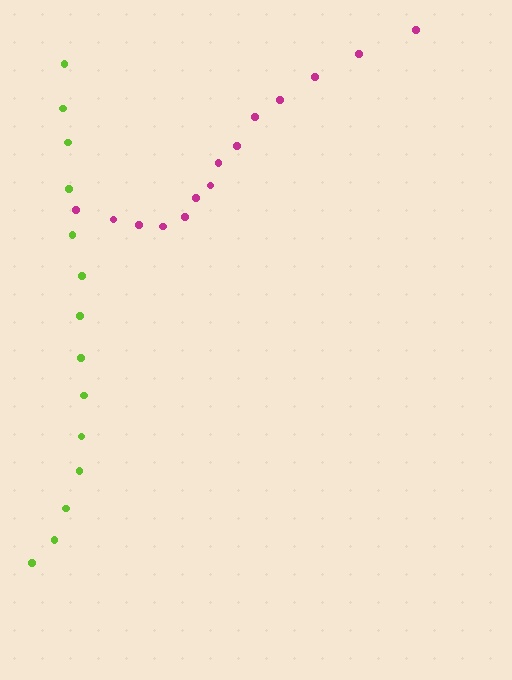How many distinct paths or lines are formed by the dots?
There are 2 distinct paths.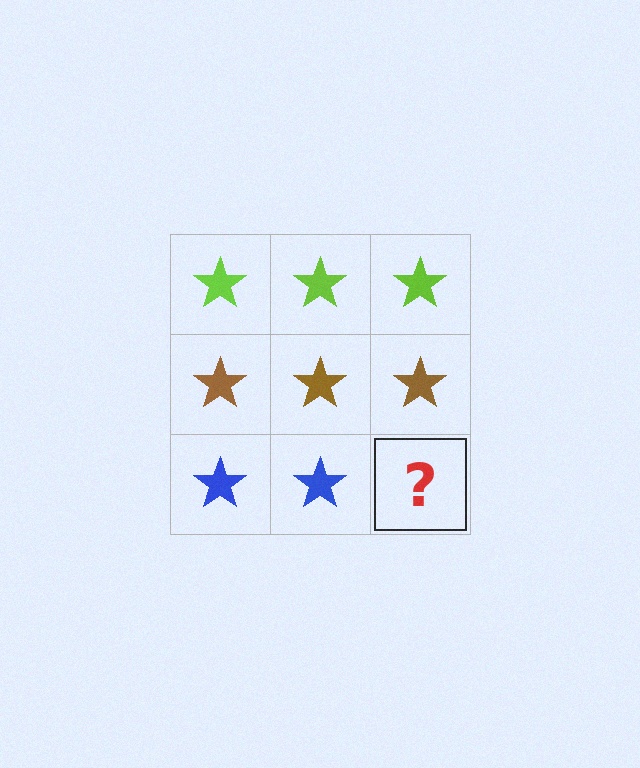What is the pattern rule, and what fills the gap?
The rule is that each row has a consistent color. The gap should be filled with a blue star.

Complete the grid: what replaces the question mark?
The question mark should be replaced with a blue star.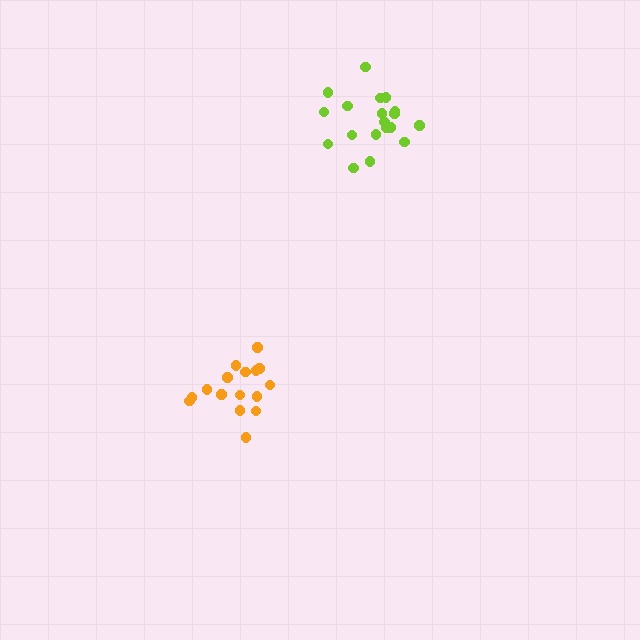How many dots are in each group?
Group 1: 19 dots, Group 2: 16 dots (35 total).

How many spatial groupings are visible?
There are 2 spatial groupings.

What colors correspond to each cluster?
The clusters are colored: lime, orange.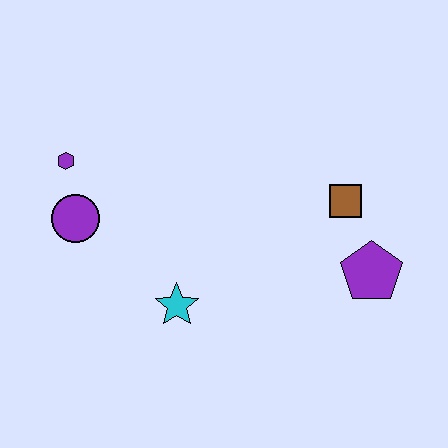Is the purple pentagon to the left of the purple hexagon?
No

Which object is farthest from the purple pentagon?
The purple hexagon is farthest from the purple pentagon.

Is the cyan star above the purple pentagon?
No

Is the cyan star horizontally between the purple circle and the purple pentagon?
Yes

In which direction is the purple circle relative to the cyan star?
The purple circle is to the left of the cyan star.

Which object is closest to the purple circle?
The purple hexagon is closest to the purple circle.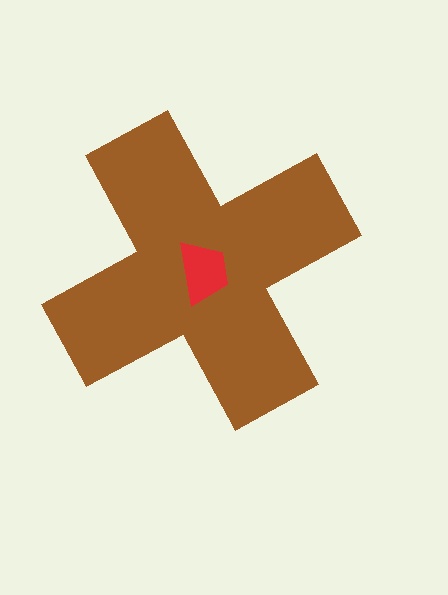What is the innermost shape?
The red trapezoid.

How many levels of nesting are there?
2.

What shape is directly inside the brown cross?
The red trapezoid.